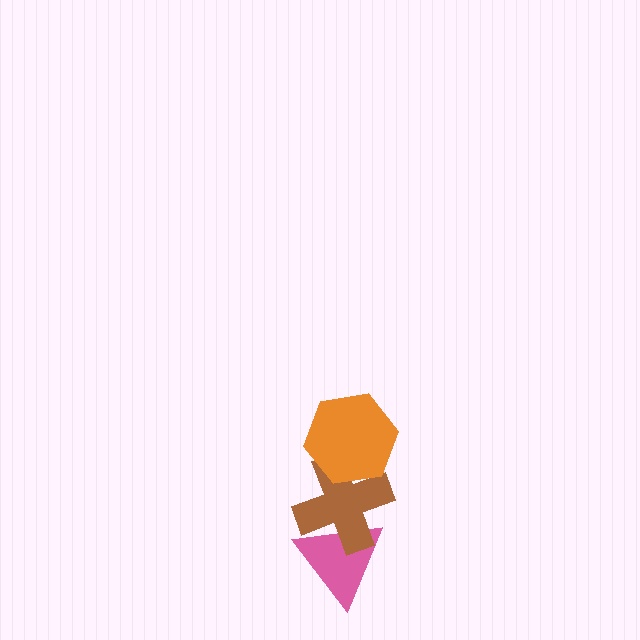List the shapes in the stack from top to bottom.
From top to bottom: the orange hexagon, the brown cross, the pink triangle.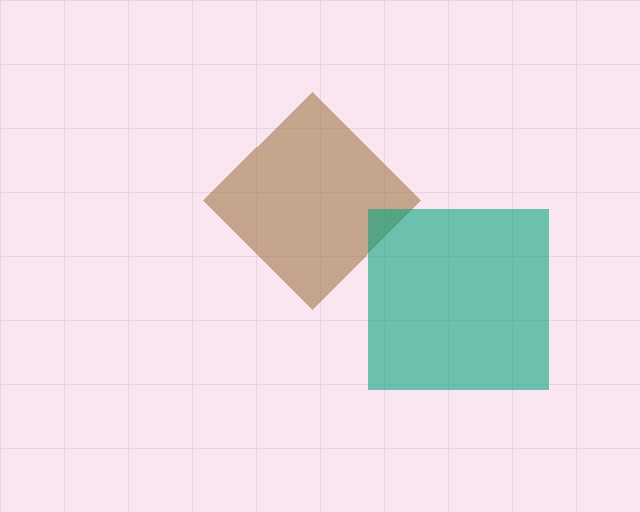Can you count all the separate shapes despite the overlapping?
Yes, there are 2 separate shapes.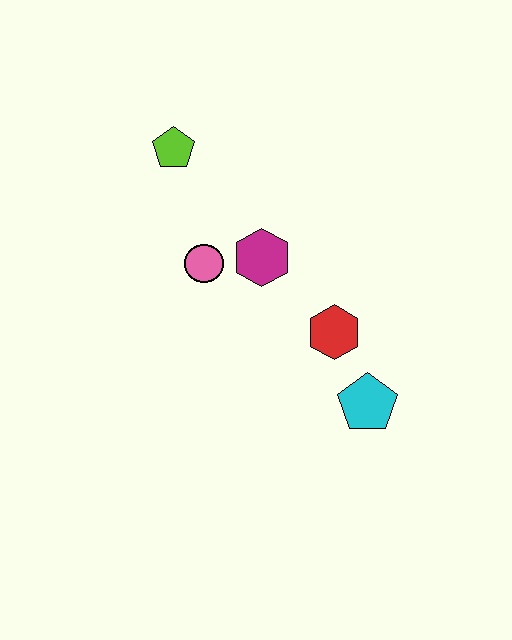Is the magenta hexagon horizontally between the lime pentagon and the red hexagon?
Yes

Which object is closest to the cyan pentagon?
The red hexagon is closest to the cyan pentagon.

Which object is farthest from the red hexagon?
The lime pentagon is farthest from the red hexagon.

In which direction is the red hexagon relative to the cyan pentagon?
The red hexagon is above the cyan pentagon.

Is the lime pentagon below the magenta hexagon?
No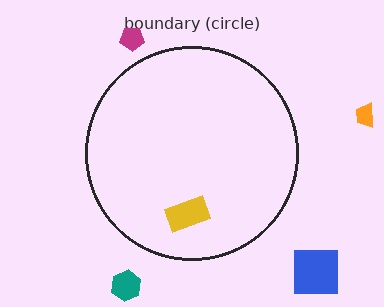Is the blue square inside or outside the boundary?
Outside.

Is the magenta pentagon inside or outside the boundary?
Outside.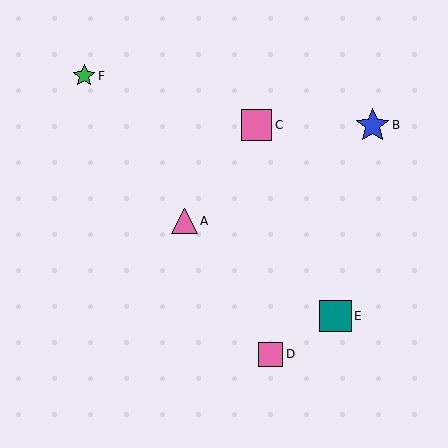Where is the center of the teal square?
The center of the teal square is at (335, 316).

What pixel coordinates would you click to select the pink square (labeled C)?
Click at (257, 125) to select the pink square C.